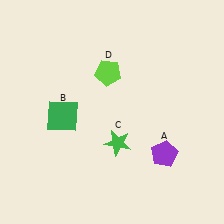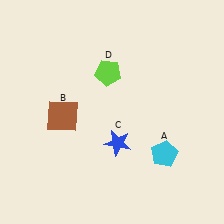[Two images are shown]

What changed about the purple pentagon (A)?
In Image 1, A is purple. In Image 2, it changed to cyan.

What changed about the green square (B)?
In Image 1, B is green. In Image 2, it changed to brown.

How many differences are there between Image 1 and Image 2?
There are 3 differences between the two images.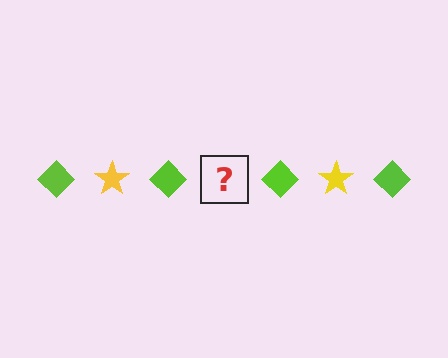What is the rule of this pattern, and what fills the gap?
The rule is that the pattern alternates between lime diamond and yellow star. The gap should be filled with a yellow star.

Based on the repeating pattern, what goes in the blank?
The blank should be a yellow star.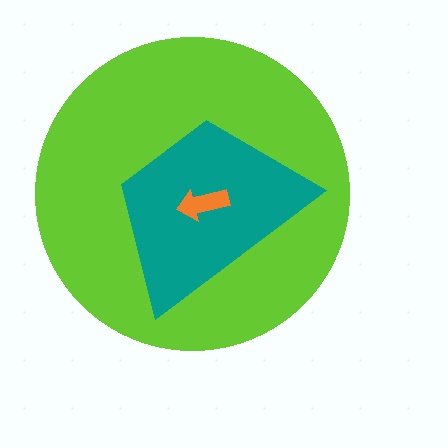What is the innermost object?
The orange arrow.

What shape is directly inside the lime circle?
The teal trapezoid.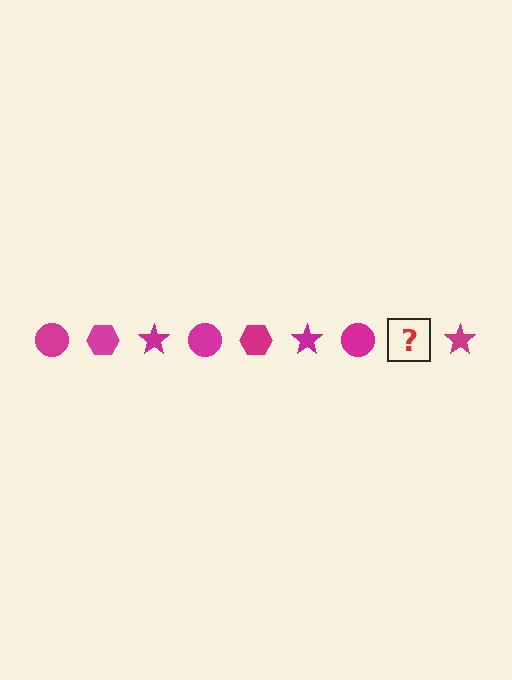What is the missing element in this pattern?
The missing element is a magenta hexagon.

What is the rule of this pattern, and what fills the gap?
The rule is that the pattern cycles through circle, hexagon, star shapes in magenta. The gap should be filled with a magenta hexagon.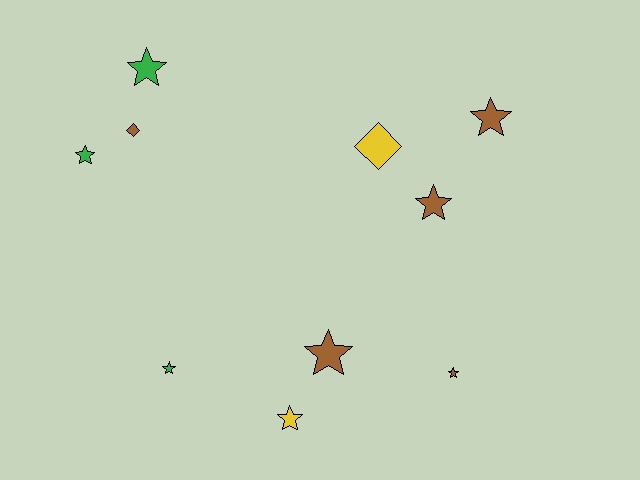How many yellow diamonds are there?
There is 1 yellow diamond.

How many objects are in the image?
There are 10 objects.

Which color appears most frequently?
Brown, with 5 objects.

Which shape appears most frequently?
Star, with 8 objects.